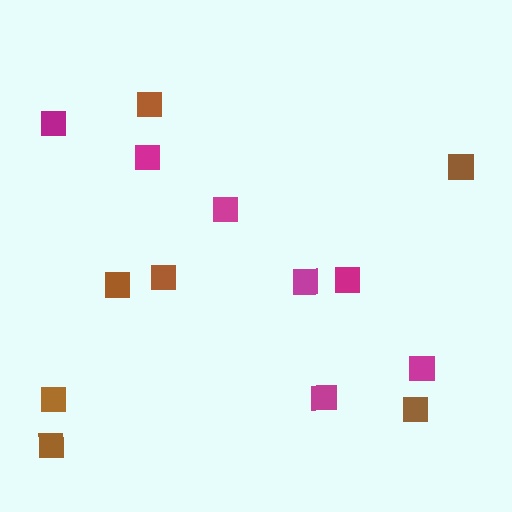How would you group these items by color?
There are 2 groups: one group of brown squares (7) and one group of magenta squares (7).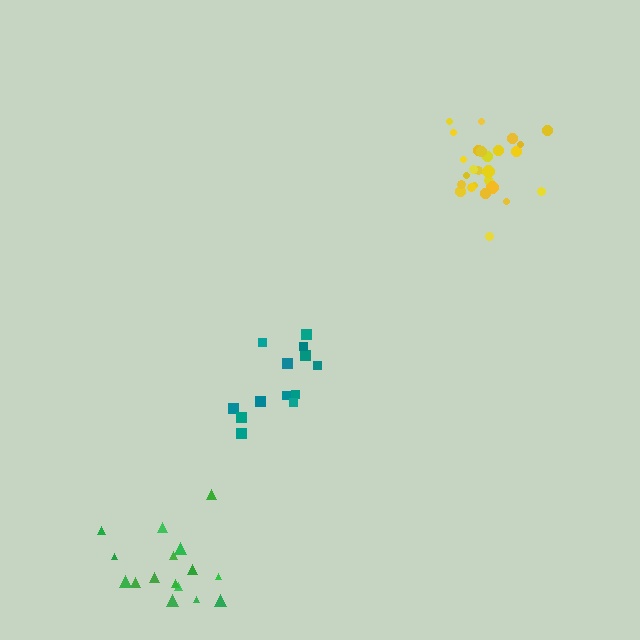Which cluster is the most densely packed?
Yellow.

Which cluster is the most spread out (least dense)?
Green.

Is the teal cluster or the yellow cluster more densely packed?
Yellow.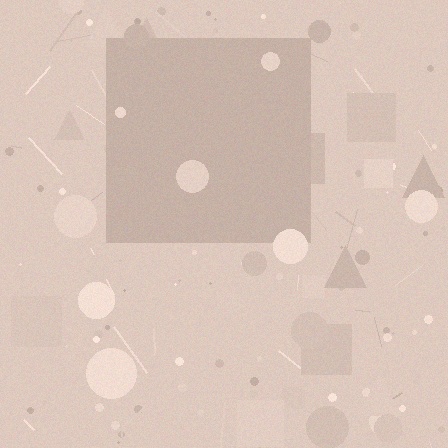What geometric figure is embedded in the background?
A square is embedded in the background.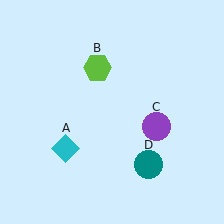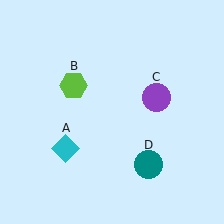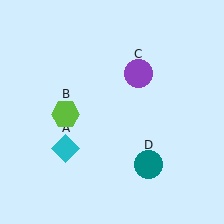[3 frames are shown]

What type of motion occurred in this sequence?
The lime hexagon (object B), purple circle (object C) rotated counterclockwise around the center of the scene.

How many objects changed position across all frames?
2 objects changed position: lime hexagon (object B), purple circle (object C).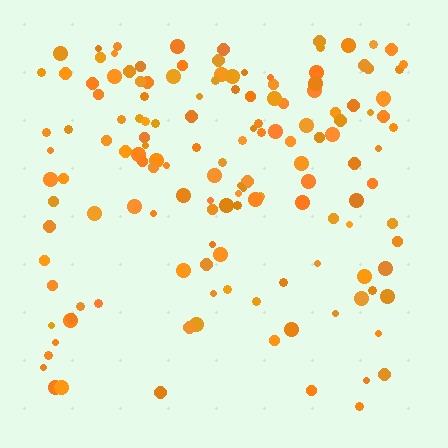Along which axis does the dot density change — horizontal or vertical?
Vertical.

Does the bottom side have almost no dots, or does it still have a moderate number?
Still a moderate number, just noticeably fewer than the top.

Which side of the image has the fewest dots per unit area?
The bottom.